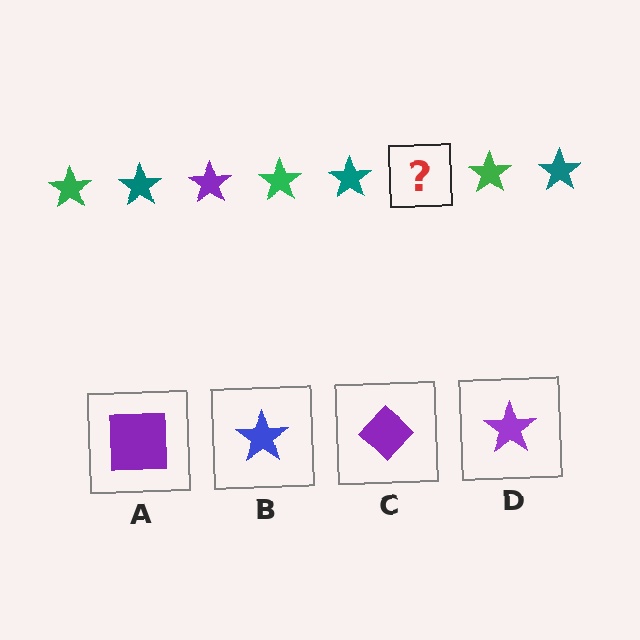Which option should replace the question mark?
Option D.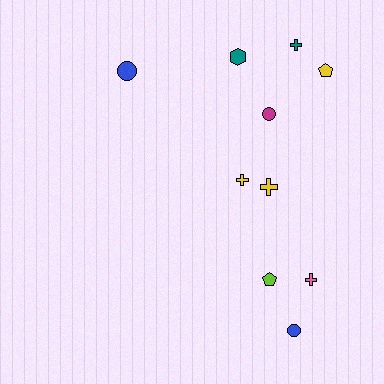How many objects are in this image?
There are 10 objects.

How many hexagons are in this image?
There is 1 hexagon.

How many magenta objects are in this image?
There is 1 magenta object.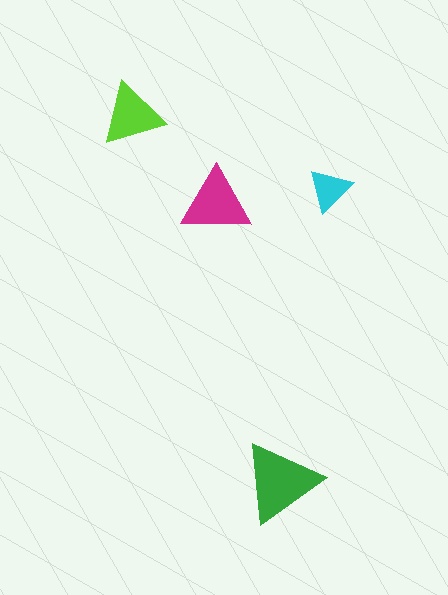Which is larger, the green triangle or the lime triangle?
The green one.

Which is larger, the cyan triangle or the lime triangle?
The lime one.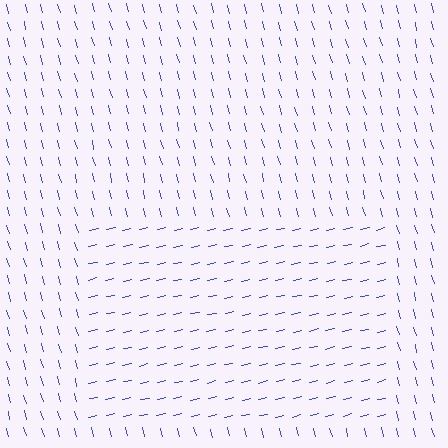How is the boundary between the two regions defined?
The boundary is defined purely by a change in line orientation (approximately 87 degrees difference). All lines are the same color and thickness.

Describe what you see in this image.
The image is filled with small blue line segments. A rectangle region in the image has lines oriented differently from the surrounding lines, creating a visible texture boundary.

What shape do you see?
I see a rectangle.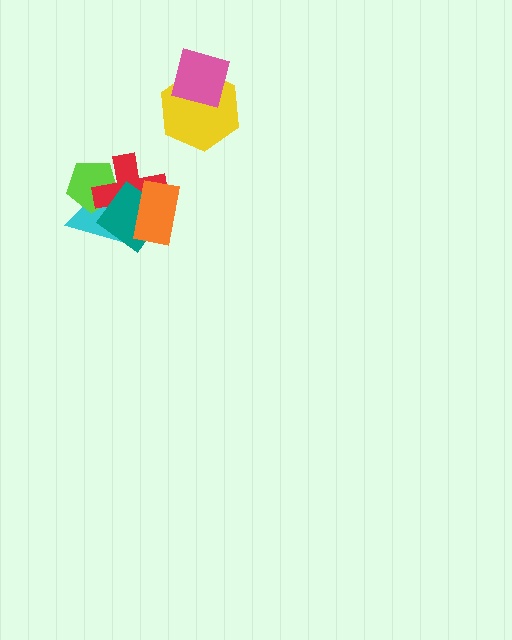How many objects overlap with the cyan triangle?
4 objects overlap with the cyan triangle.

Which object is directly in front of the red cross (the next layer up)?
The teal diamond is directly in front of the red cross.